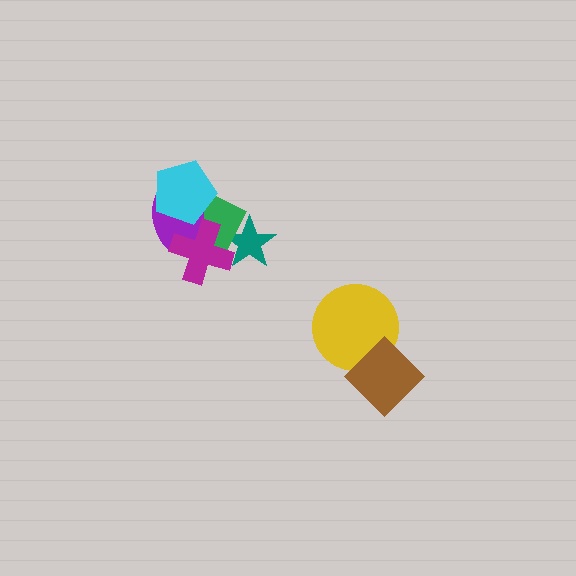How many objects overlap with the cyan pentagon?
2 objects overlap with the cyan pentagon.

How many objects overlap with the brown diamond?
1 object overlaps with the brown diamond.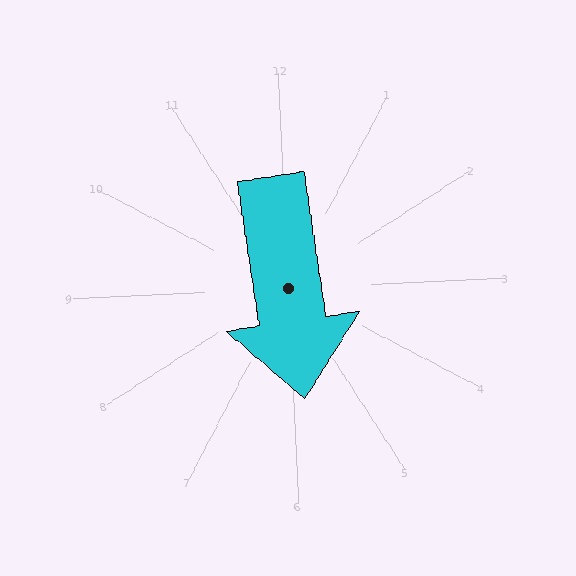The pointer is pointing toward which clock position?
Roughly 6 o'clock.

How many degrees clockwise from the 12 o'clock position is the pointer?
Approximately 174 degrees.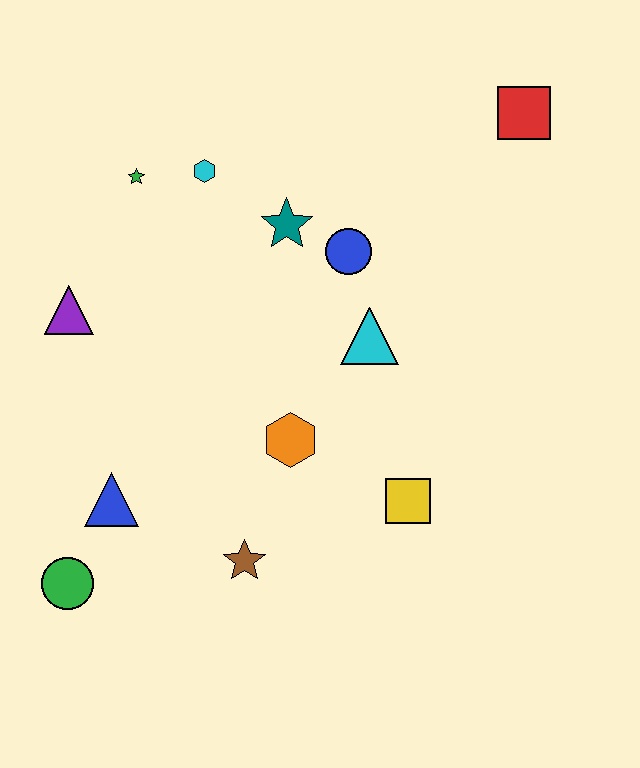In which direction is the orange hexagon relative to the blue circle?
The orange hexagon is below the blue circle.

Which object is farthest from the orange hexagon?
The red square is farthest from the orange hexagon.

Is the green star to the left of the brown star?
Yes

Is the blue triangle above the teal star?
No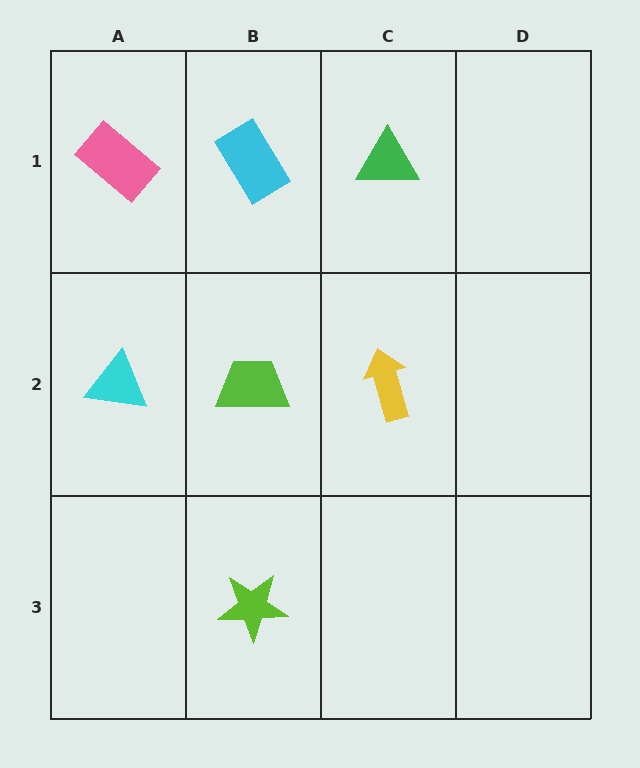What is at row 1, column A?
A pink rectangle.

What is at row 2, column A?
A cyan triangle.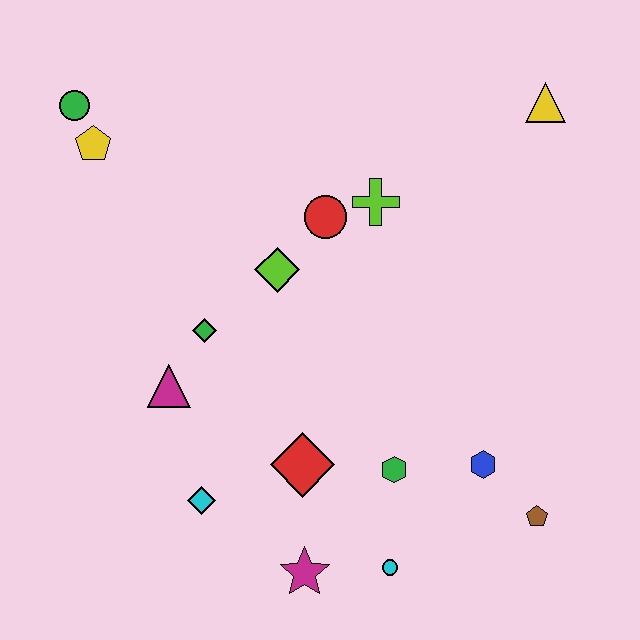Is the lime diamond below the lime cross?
Yes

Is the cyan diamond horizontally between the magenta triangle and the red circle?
Yes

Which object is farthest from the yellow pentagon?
The brown pentagon is farthest from the yellow pentagon.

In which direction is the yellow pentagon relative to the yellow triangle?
The yellow pentagon is to the left of the yellow triangle.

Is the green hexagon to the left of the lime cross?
No